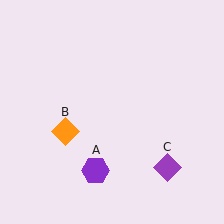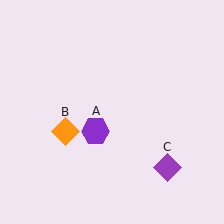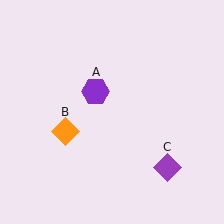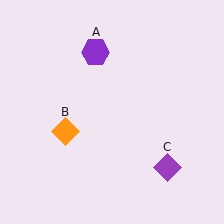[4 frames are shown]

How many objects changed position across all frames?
1 object changed position: purple hexagon (object A).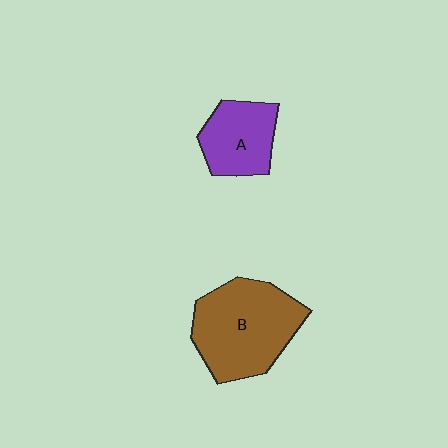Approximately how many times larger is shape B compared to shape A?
Approximately 1.7 times.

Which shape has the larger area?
Shape B (brown).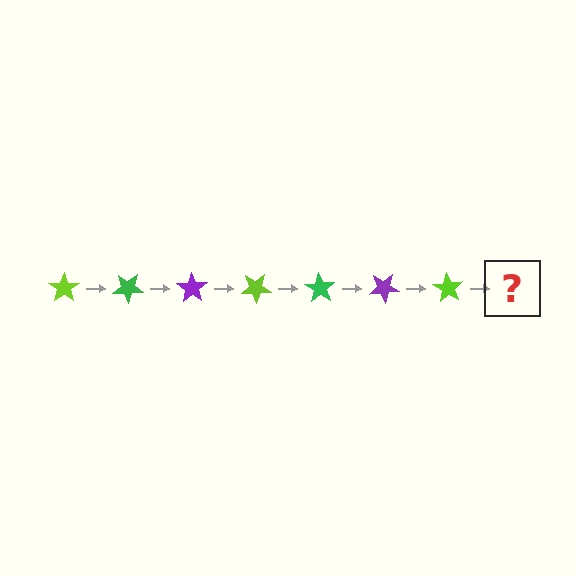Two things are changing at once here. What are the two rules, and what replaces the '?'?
The two rules are that it rotates 35 degrees each step and the color cycles through lime, green, and purple. The '?' should be a green star, rotated 245 degrees from the start.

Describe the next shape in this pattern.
It should be a green star, rotated 245 degrees from the start.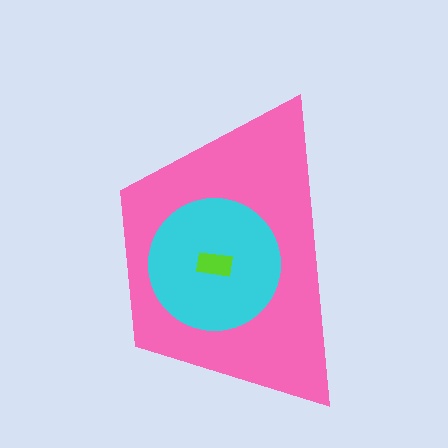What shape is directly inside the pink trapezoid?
The cyan circle.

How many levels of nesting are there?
3.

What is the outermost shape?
The pink trapezoid.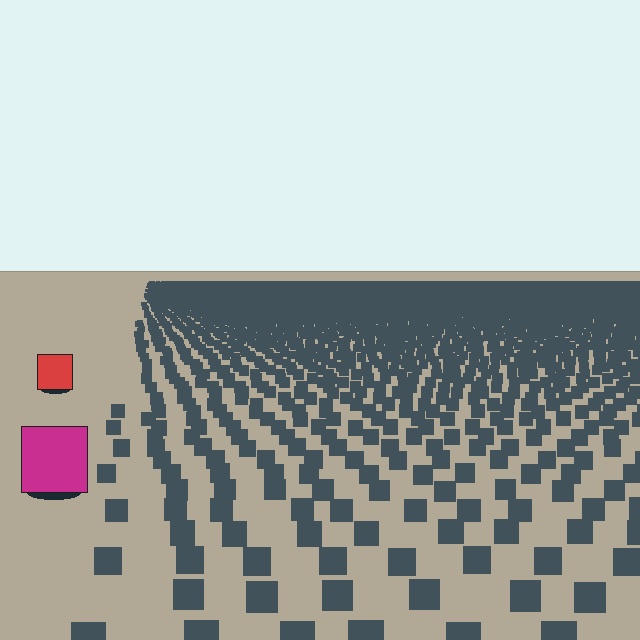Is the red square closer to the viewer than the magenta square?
No. The magenta square is closer — you can tell from the texture gradient: the ground texture is coarser near it.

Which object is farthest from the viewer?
The red square is farthest from the viewer. It appears smaller and the ground texture around it is denser.